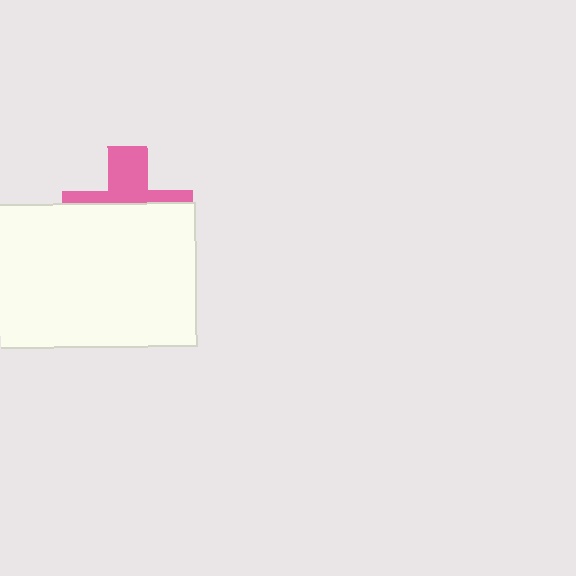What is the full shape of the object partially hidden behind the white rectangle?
The partially hidden object is a pink cross.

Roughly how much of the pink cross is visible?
A small part of it is visible (roughly 38%).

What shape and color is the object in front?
The object in front is a white rectangle.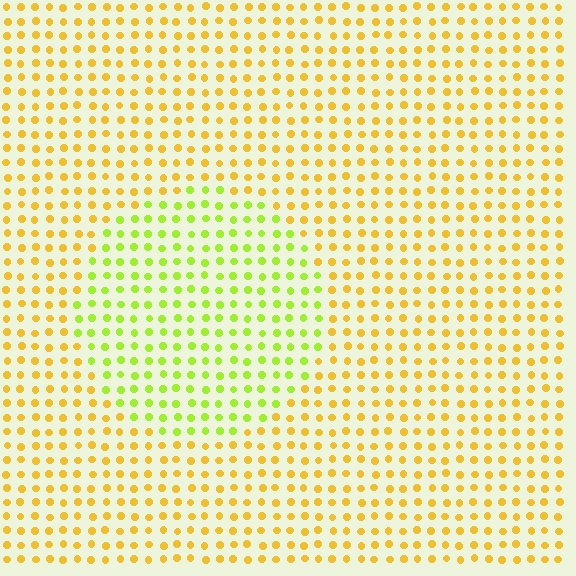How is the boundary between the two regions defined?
The boundary is defined purely by a slight shift in hue (about 41 degrees). Spacing, size, and orientation are identical on both sides.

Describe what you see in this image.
The image is filled with small yellow elements in a uniform arrangement. A circle-shaped region is visible where the elements are tinted to a slightly different hue, forming a subtle color boundary.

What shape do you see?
I see a circle.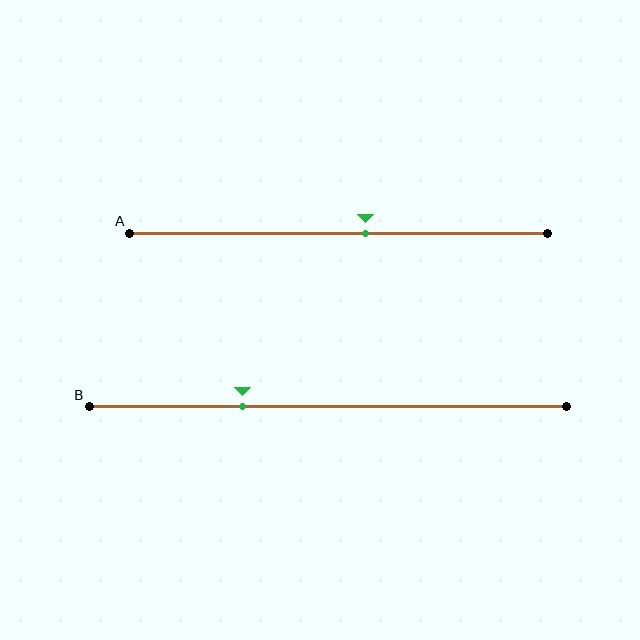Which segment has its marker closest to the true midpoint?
Segment A has its marker closest to the true midpoint.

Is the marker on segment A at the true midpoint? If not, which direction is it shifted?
No, the marker on segment A is shifted to the right by about 6% of the segment length.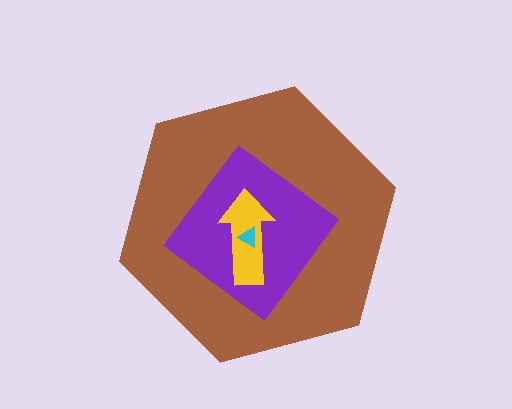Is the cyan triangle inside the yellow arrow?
Yes.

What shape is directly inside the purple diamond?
The yellow arrow.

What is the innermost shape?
The cyan triangle.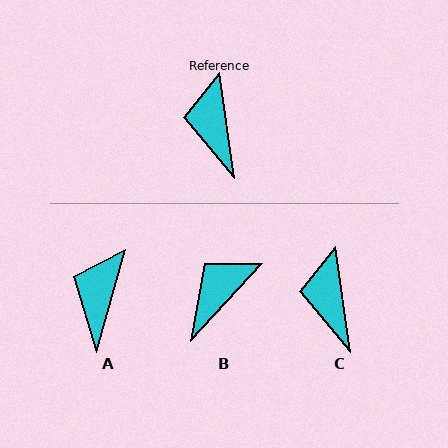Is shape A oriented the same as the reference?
No, it is off by about 24 degrees.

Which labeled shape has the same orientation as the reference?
C.